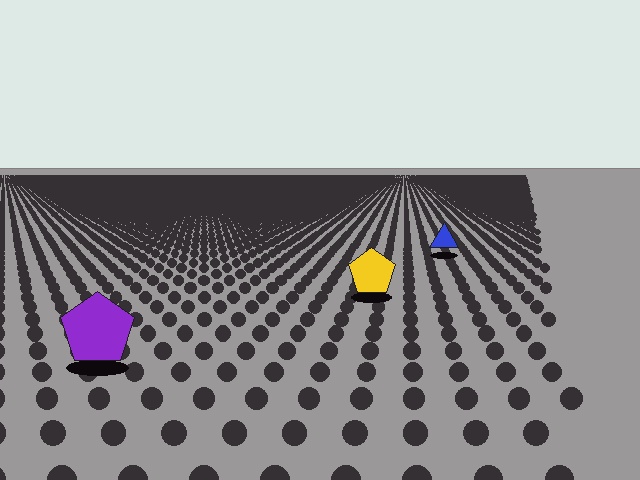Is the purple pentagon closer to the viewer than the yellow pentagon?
Yes. The purple pentagon is closer — you can tell from the texture gradient: the ground texture is coarser near it.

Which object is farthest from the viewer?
The blue triangle is farthest from the viewer. It appears smaller and the ground texture around it is denser.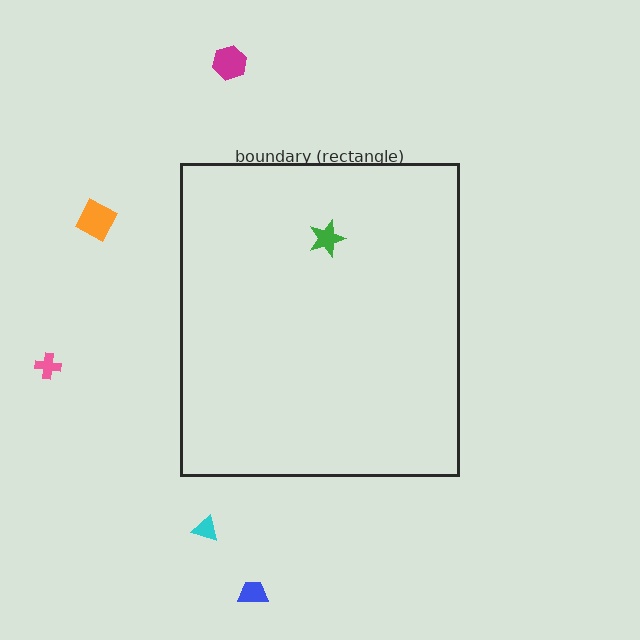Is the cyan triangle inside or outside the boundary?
Outside.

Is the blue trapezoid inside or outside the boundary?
Outside.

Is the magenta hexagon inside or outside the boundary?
Outside.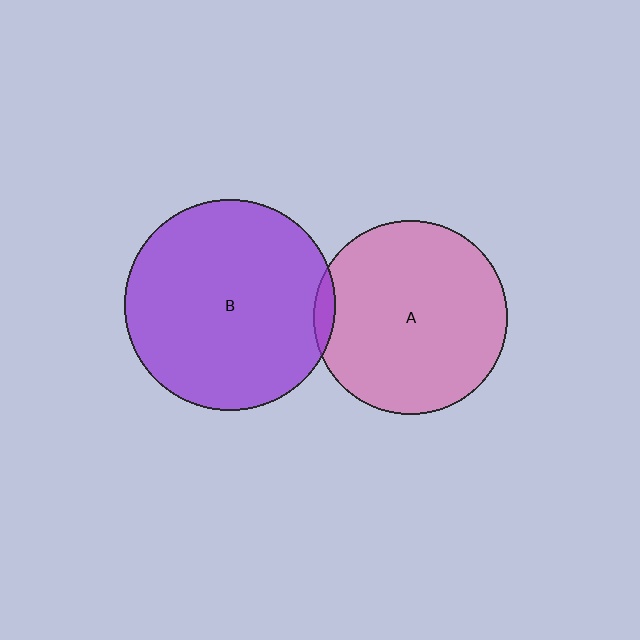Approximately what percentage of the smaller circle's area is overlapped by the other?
Approximately 5%.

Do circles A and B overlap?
Yes.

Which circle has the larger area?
Circle B (purple).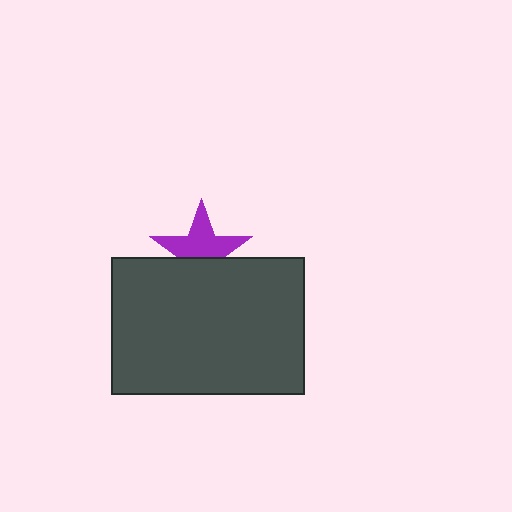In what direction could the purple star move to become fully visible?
The purple star could move up. That would shift it out from behind the dark gray rectangle entirely.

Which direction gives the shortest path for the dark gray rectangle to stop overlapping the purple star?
Moving down gives the shortest separation.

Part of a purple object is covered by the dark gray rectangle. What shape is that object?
It is a star.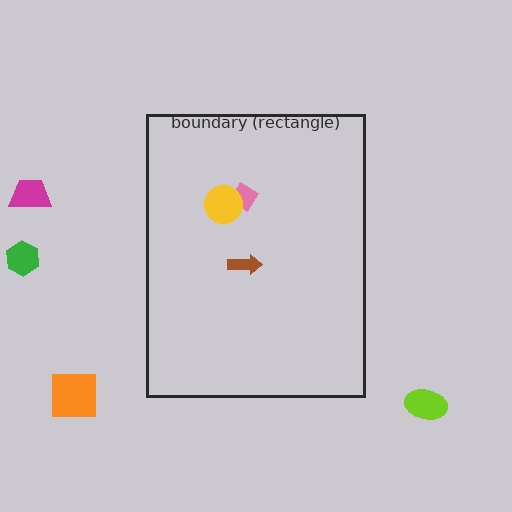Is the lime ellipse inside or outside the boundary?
Outside.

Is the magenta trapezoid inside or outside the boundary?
Outside.